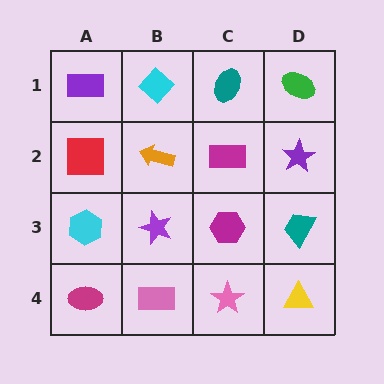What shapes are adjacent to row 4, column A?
A cyan hexagon (row 3, column A), a pink rectangle (row 4, column B).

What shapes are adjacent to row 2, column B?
A cyan diamond (row 1, column B), a purple star (row 3, column B), a red square (row 2, column A), a magenta rectangle (row 2, column C).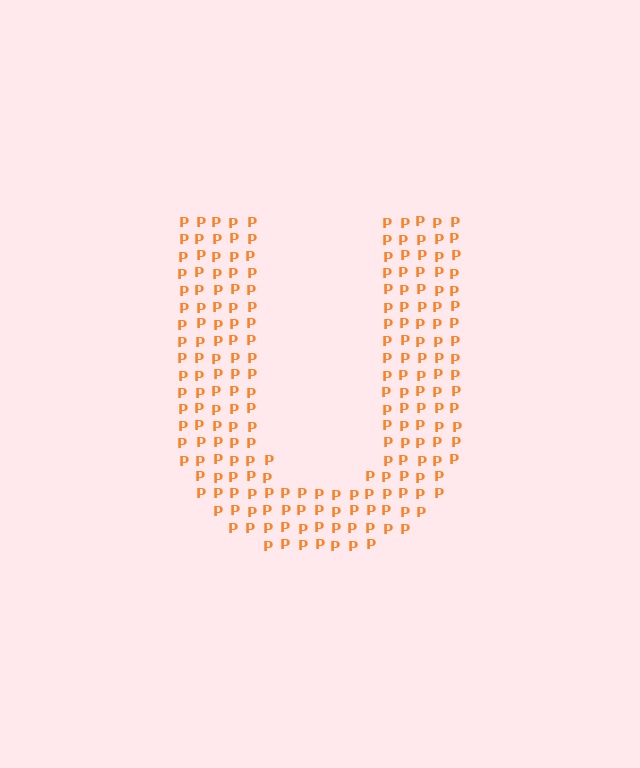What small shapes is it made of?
It is made of small letter P's.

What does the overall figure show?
The overall figure shows the letter U.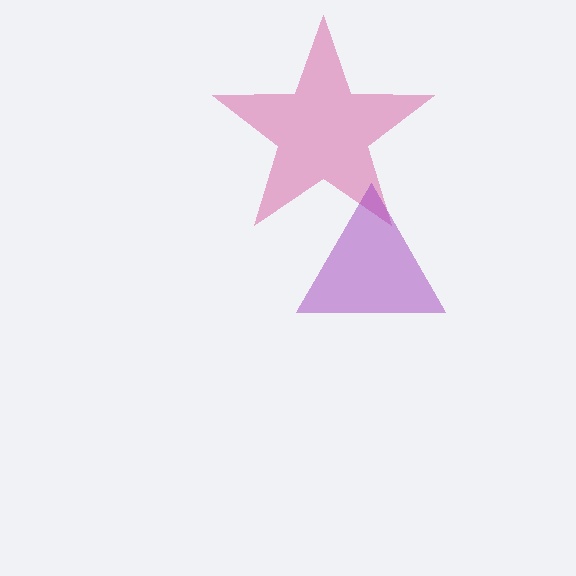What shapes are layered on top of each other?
The layered shapes are: a magenta star, a purple triangle.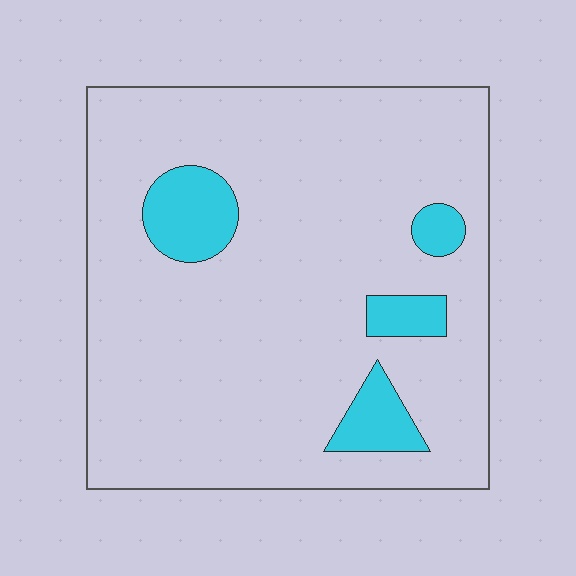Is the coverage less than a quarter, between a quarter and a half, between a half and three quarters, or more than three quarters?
Less than a quarter.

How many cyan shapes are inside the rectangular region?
4.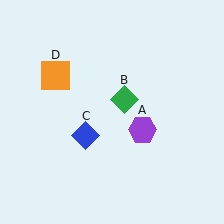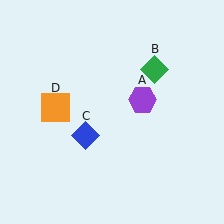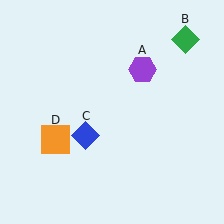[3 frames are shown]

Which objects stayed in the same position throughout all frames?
Blue diamond (object C) remained stationary.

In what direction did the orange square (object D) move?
The orange square (object D) moved down.